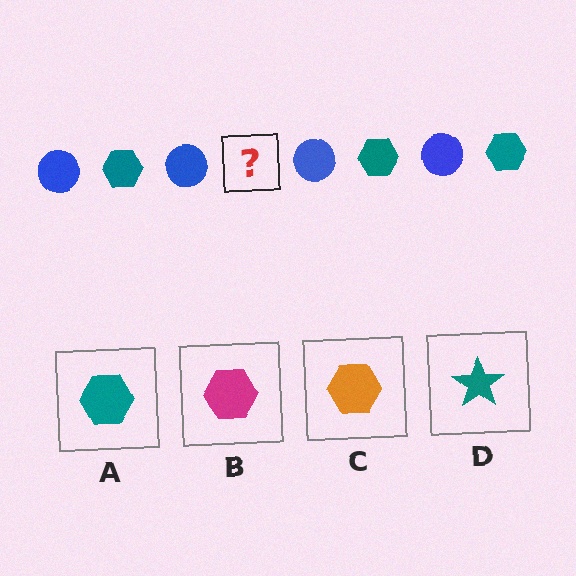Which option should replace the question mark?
Option A.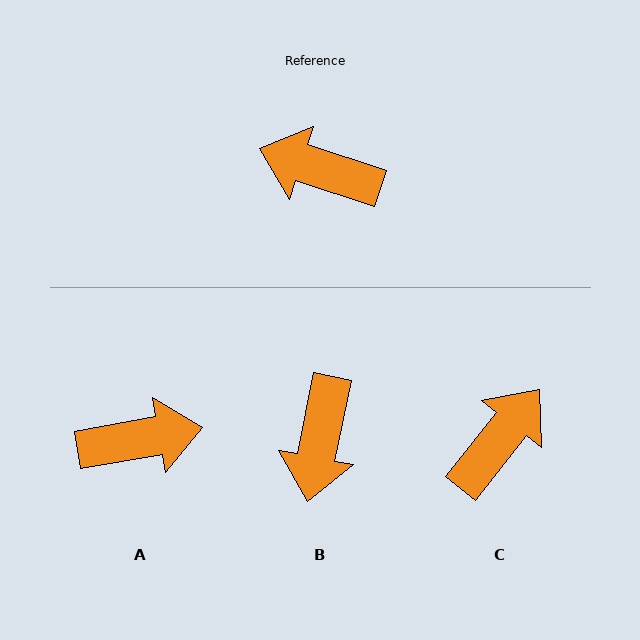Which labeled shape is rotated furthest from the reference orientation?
A, about 152 degrees away.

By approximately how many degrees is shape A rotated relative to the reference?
Approximately 152 degrees clockwise.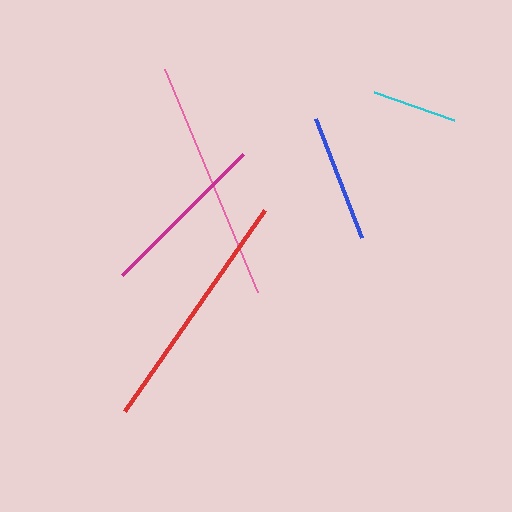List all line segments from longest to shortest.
From longest to shortest: red, pink, magenta, blue, cyan.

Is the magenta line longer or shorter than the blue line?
The magenta line is longer than the blue line.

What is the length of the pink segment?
The pink segment is approximately 242 pixels long.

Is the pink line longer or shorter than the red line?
The red line is longer than the pink line.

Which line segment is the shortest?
The cyan line is the shortest at approximately 85 pixels.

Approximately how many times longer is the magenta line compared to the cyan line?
The magenta line is approximately 2.0 times the length of the cyan line.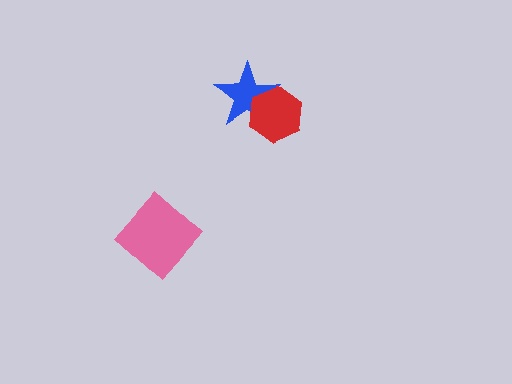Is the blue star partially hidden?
Yes, it is partially covered by another shape.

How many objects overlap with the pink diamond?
0 objects overlap with the pink diamond.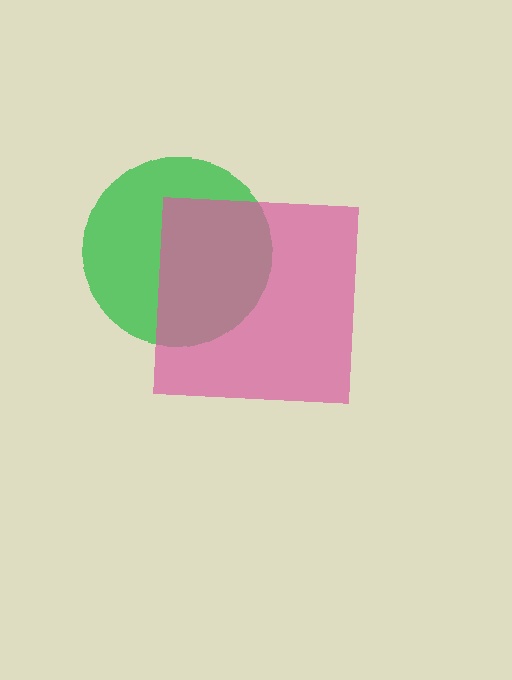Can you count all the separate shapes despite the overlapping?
Yes, there are 2 separate shapes.